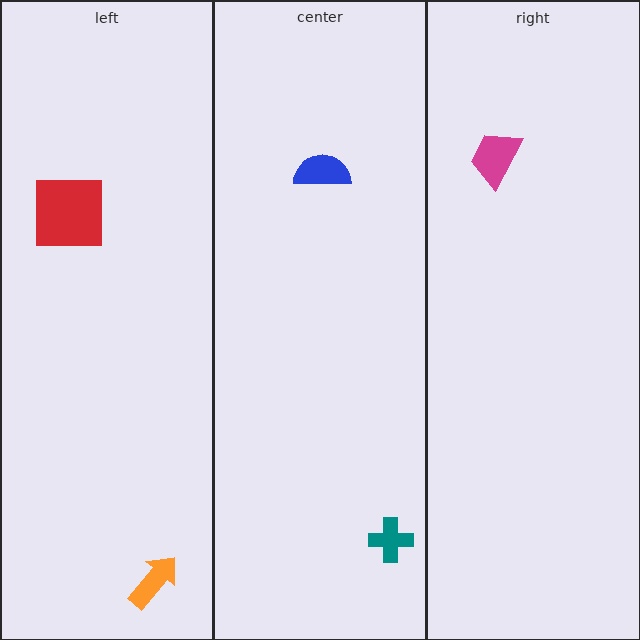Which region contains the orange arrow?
The left region.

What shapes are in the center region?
The teal cross, the blue semicircle.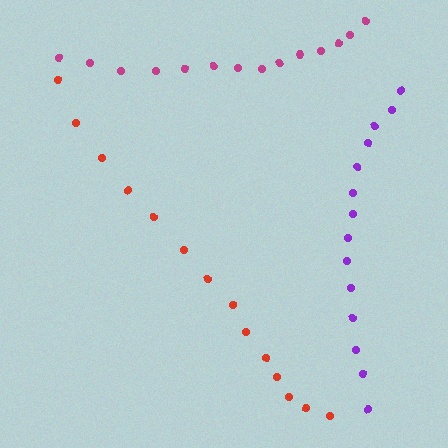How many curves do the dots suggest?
There are 3 distinct paths.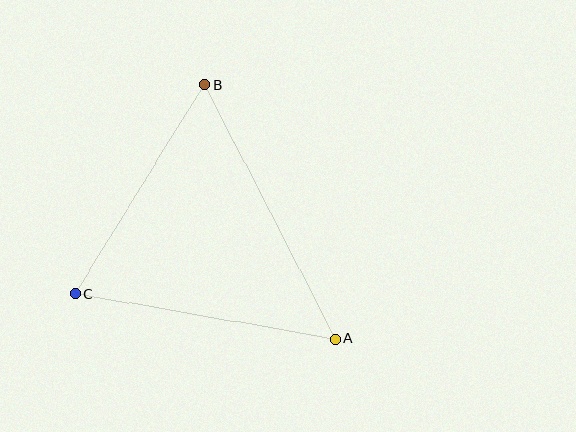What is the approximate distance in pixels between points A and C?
The distance between A and C is approximately 265 pixels.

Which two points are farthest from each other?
Points A and B are farthest from each other.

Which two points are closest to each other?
Points B and C are closest to each other.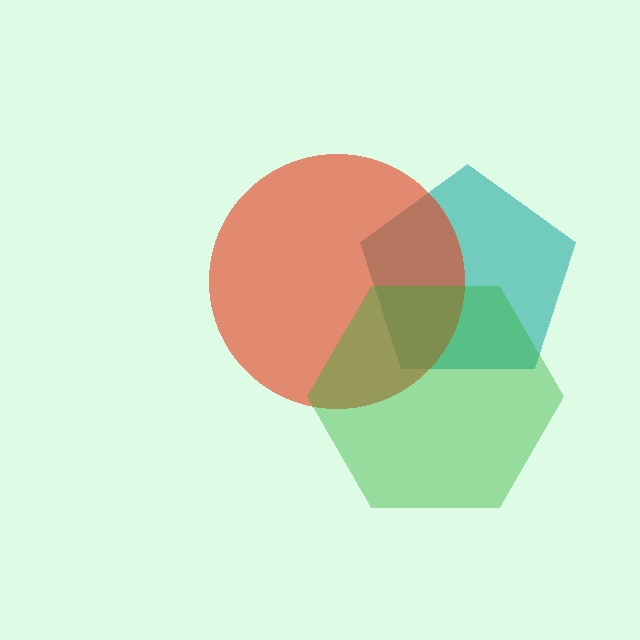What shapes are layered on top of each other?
The layered shapes are: a teal pentagon, a red circle, a green hexagon.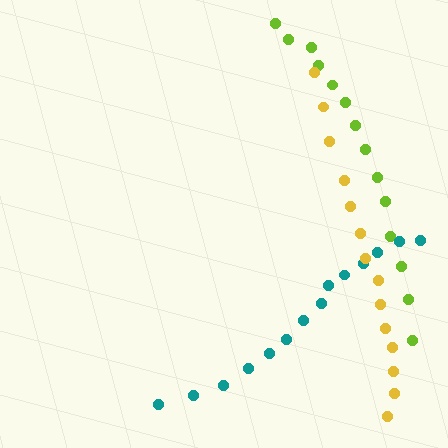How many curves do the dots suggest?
There are 3 distinct paths.